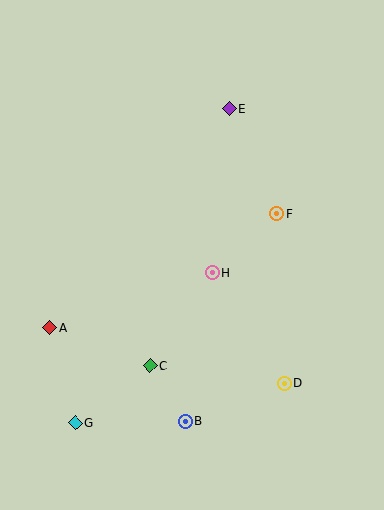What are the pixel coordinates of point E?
Point E is at (229, 109).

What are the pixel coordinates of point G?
Point G is at (75, 423).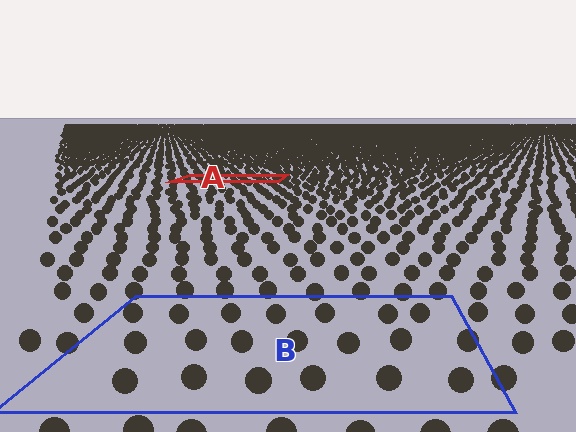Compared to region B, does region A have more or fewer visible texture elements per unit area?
Region A has more texture elements per unit area — they are packed more densely because it is farther away.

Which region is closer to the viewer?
Region B is closer. The texture elements there are larger and more spread out.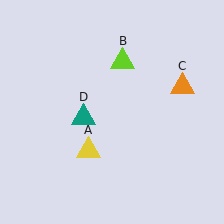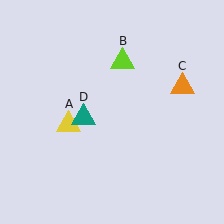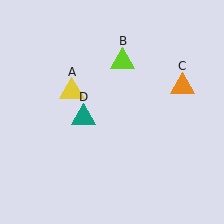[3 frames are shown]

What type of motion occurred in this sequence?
The yellow triangle (object A) rotated clockwise around the center of the scene.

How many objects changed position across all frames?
1 object changed position: yellow triangle (object A).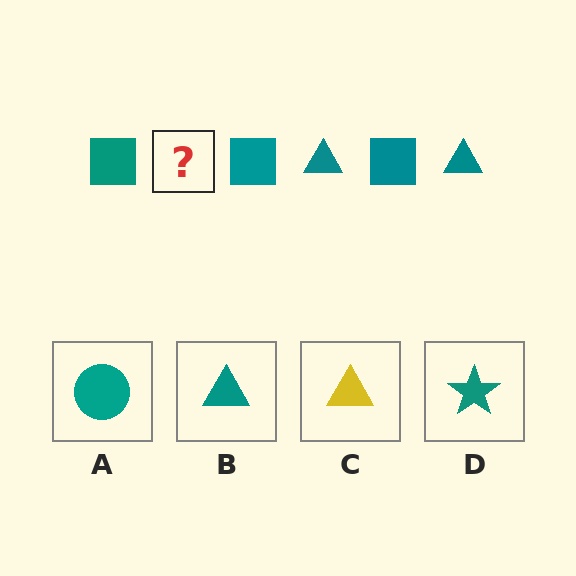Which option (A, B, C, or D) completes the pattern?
B.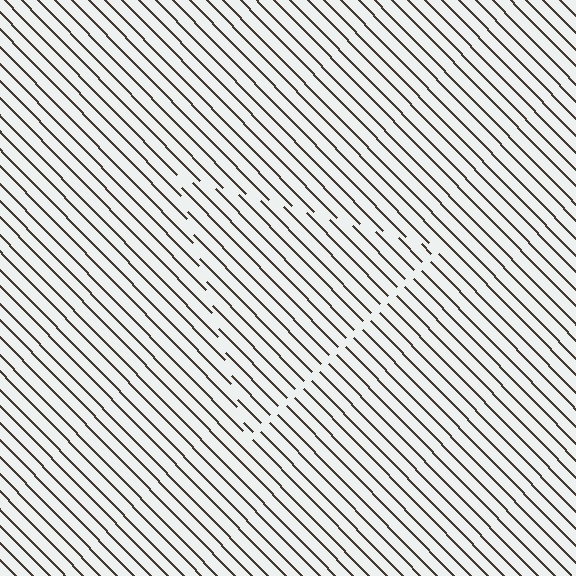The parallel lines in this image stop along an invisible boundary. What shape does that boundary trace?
An illusory triangle. The interior of the shape contains the same grating, shifted by half a period — the contour is defined by the phase discontinuity where line-ends from the inner and outer gratings abut.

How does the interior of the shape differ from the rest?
The interior of the shape contains the same grating, shifted by half a period — the contour is defined by the phase discontinuity where line-ends from the inner and outer gratings abut.